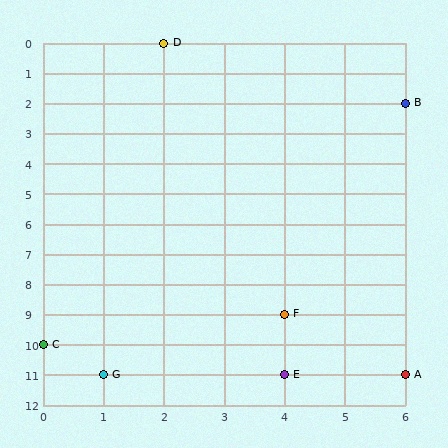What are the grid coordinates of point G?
Point G is at grid coordinates (1, 11).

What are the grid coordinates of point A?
Point A is at grid coordinates (6, 11).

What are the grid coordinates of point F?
Point F is at grid coordinates (4, 9).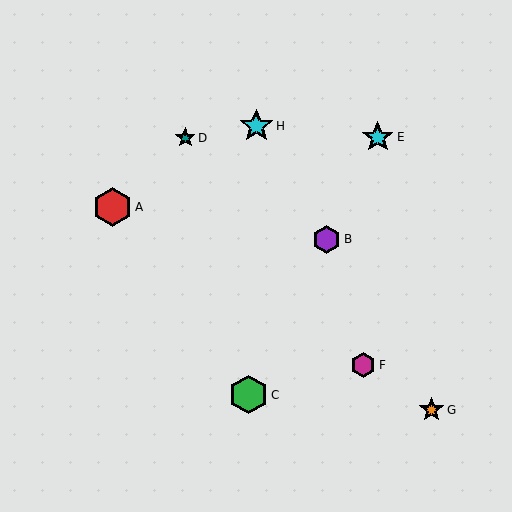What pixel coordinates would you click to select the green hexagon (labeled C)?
Click at (249, 395) to select the green hexagon C.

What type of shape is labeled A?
Shape A is a red hexagon.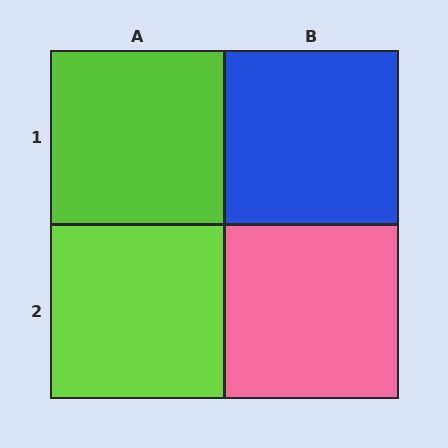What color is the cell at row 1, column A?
Lime.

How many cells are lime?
2 cells are lime.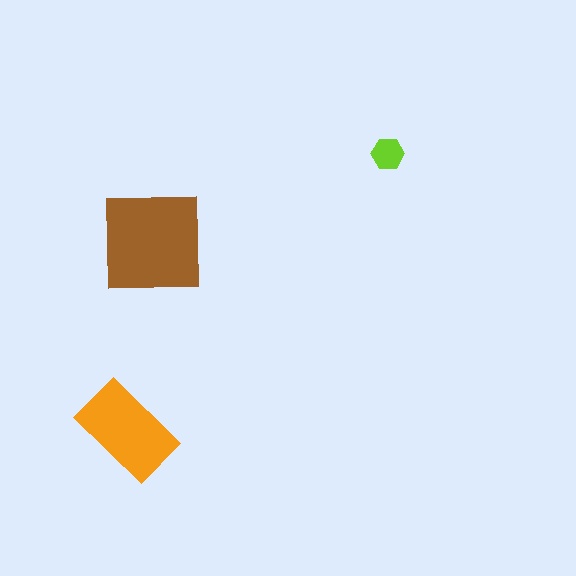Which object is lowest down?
The orange rectangle is bottommost.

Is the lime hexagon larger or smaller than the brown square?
Smaller.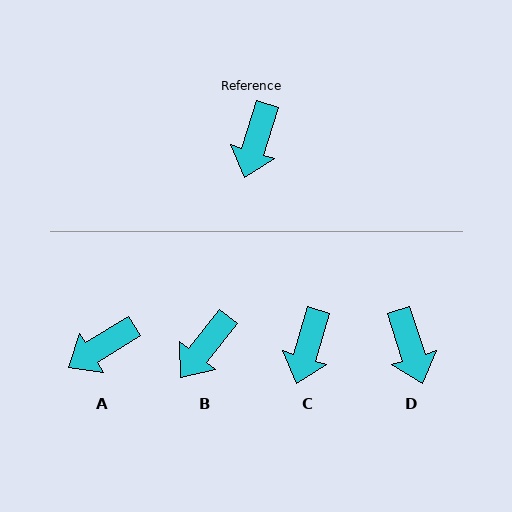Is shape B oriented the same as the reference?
No, it is off by about 21 degrees.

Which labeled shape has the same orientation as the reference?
C.